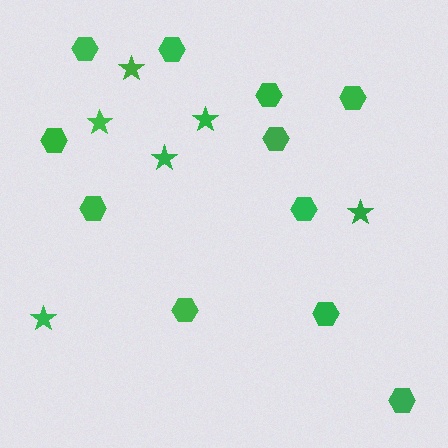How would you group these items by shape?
There are 2 groups: one group of stars (6) and one group of hexagons (11).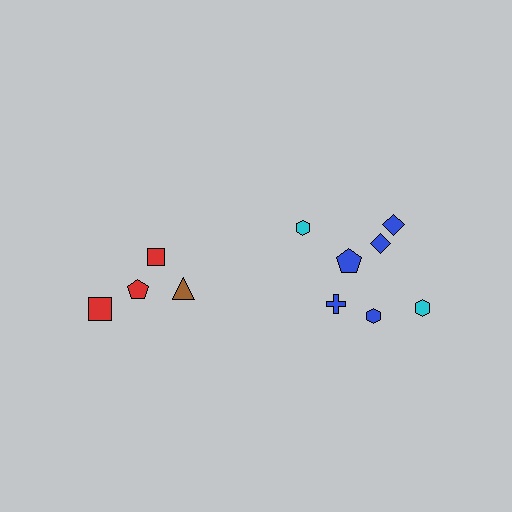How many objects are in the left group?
There are 4 objects.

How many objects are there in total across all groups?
There are 11 objects.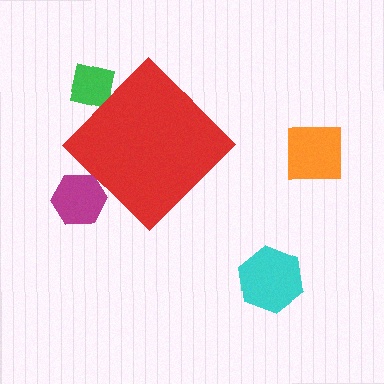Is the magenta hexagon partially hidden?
Yes, the magenta hexagon is partially hidden behind the red diamond.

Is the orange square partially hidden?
No, the orange square is fully visible.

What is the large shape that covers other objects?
A red diamond.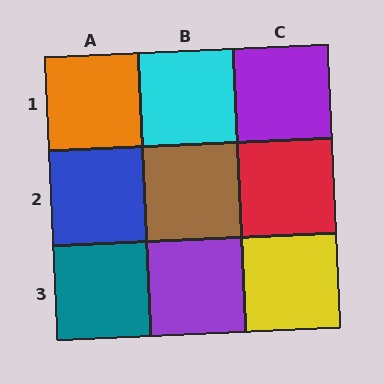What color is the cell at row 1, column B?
Cyan.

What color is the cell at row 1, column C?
Purple.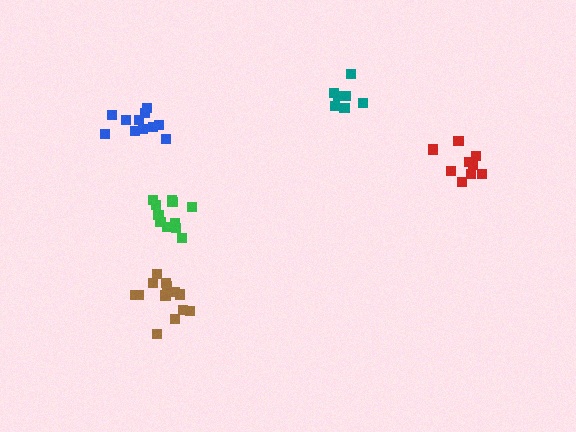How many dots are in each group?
Group 1: 9 dots, Group 2: 7 dots, Group 3: 11 dots, Group 4: 11 dots, Group 5: 13 dots (51 total).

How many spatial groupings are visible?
There are 5 spatial groupings.